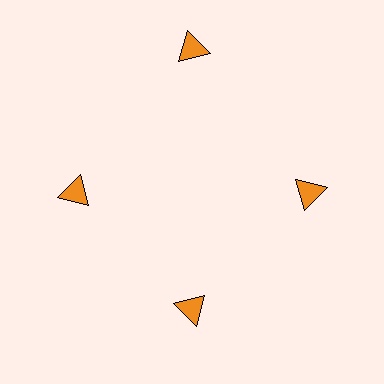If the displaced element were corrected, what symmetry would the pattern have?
It would have 4-fold rotational symmetry — the pattern would map onto itself every 90 degrees.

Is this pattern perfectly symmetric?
No. The 4 orange triangles are arranged in a ring, but one element near the 12 o'clock position is pushed outward from the center, breaking the 4-fold rotational symmetry.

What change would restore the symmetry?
The symmetry would be restored by moving it inward, back onto the ring so that all 4 triangles sit at equal angles and equal distance from the center.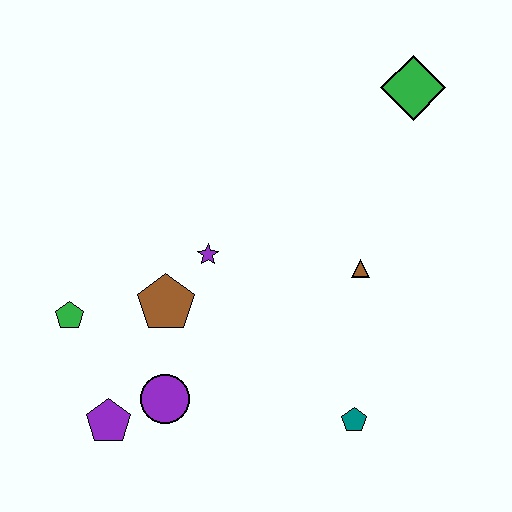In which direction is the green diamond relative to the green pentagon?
The green diamond is to the right of the green pentagon.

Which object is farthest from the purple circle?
The green diamond is farthest from the purple circle.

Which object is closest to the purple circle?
The purple pentagon is closest to the purple circle.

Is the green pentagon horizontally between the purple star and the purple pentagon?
No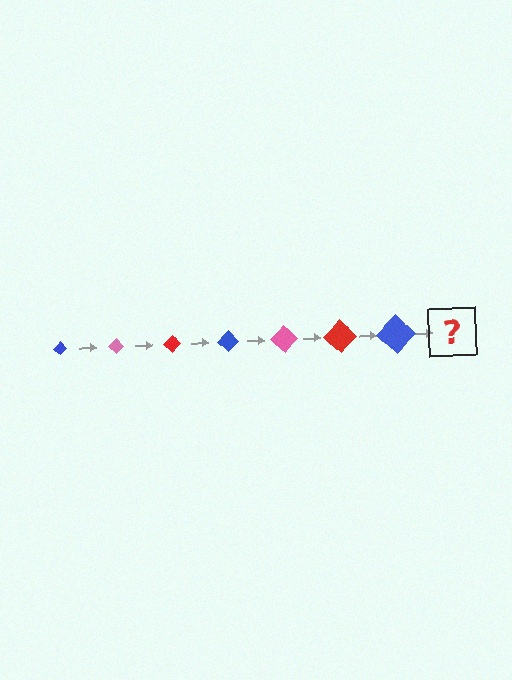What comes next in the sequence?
The next element should be a pink diamond, larger than the previous one.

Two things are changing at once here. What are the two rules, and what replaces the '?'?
The two rules are that the diamond grows larger each step and the color cycles through blue, pink, and red. The '?' should be a pink diamond, larger than the previous one.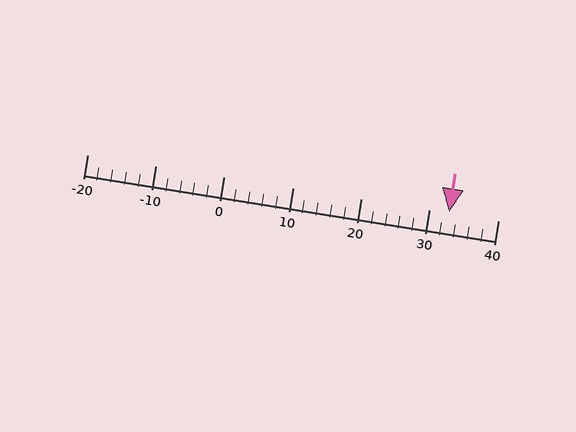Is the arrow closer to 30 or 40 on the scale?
The arrow is closer to 30.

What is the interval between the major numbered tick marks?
The major tick marks are spaced 10 units apart.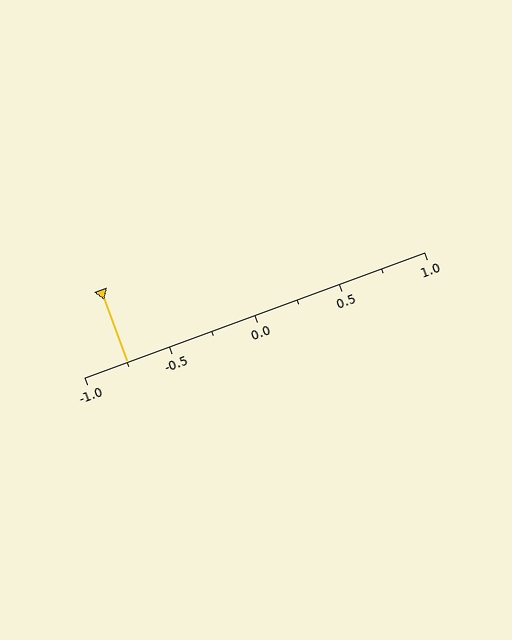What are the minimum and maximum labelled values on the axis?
The axis runs from -1.0 to 1.0.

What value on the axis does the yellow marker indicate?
The marker indicates approximately -0.75.